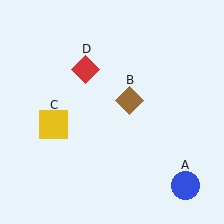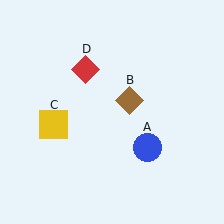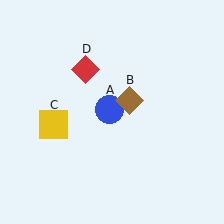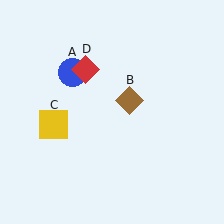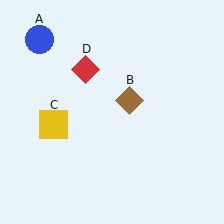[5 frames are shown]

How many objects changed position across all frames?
1 object changed position: blue circle (object A).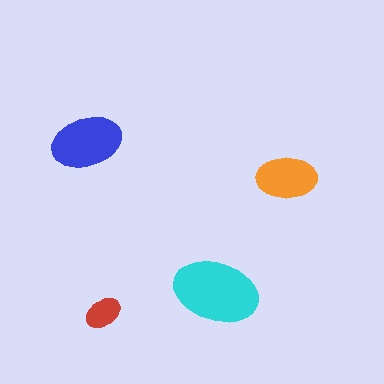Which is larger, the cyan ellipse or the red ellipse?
The cyan one.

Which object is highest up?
The blue ellipse is topmost.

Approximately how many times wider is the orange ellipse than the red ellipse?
About 1.5 times wider.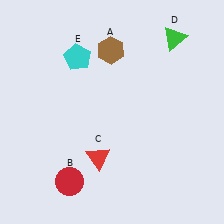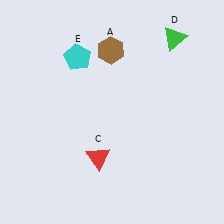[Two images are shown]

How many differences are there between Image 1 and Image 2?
There is 1 difference between the two images.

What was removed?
The red circle (B) was removed in Image 2.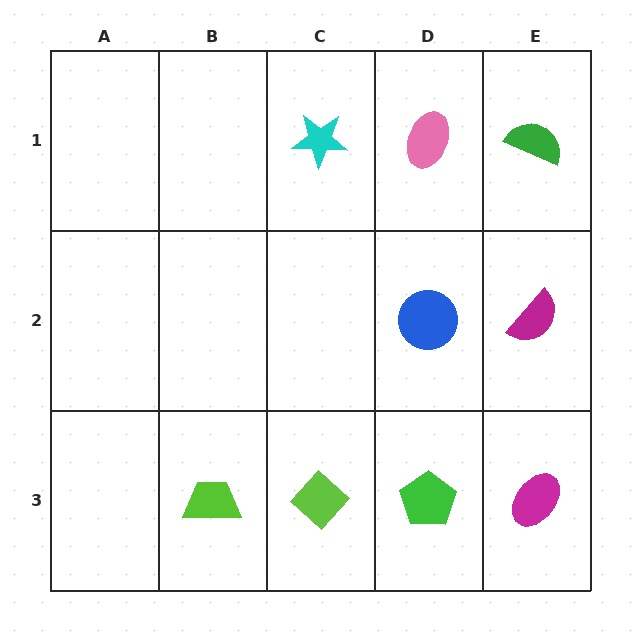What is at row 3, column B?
A lime trapezoid.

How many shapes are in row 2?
2 shapes.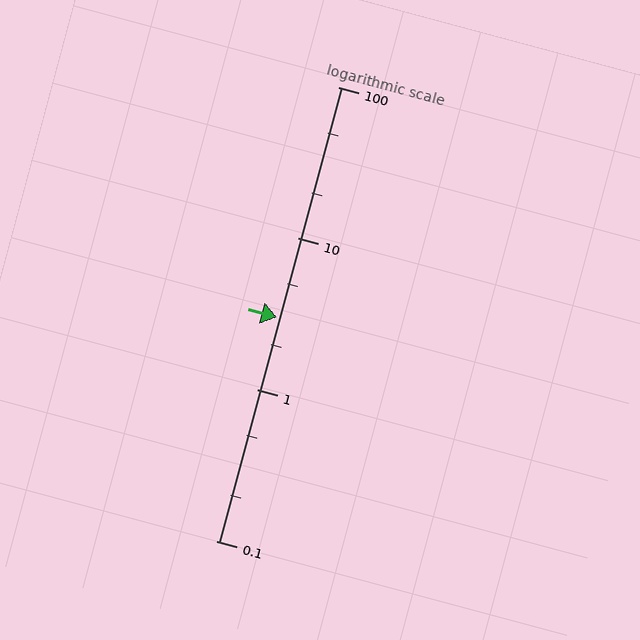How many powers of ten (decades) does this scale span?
The scale spans 3 decades, from 0.1 to 100.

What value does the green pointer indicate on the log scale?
The pointer indicates approximately 3.